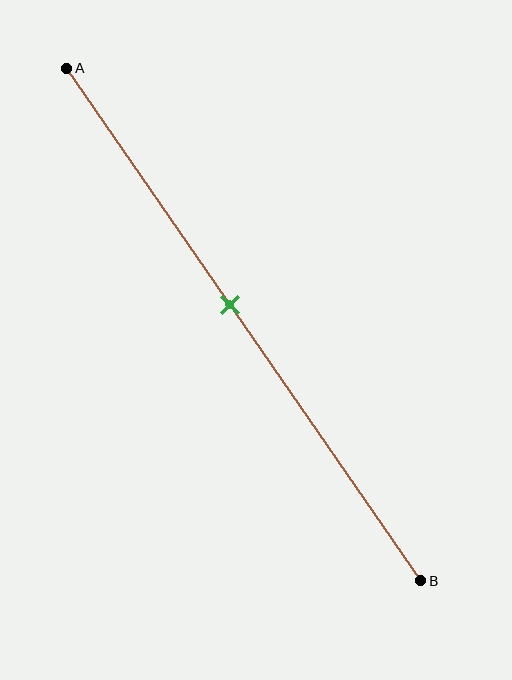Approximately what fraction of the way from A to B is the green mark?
The green mark is approximately 45% of the way from A to B.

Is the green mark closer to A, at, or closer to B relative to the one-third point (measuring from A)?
The green mark is closer to point B than the one-third point of segment AB.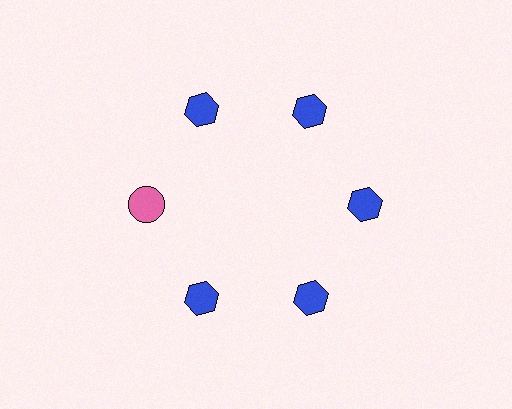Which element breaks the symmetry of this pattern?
The pink circle at roughly the 9 o'clock position breaks the symmetry. All other shapes are blue hexagons.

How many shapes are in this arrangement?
There are 6 shapes arranged in a ring pattern.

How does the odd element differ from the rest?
It differs in both color (pink instead of blue) and shape (circle instead of hexagon).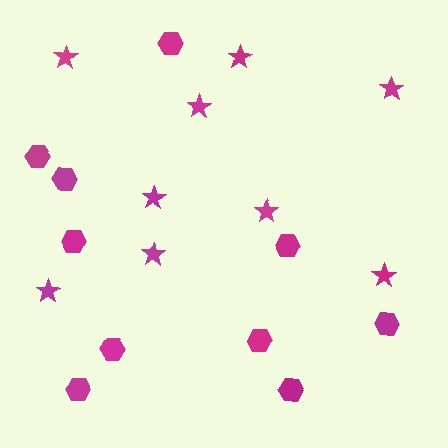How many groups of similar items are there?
There are 2 groups: one group of stars (9) and one group of hexagons (10).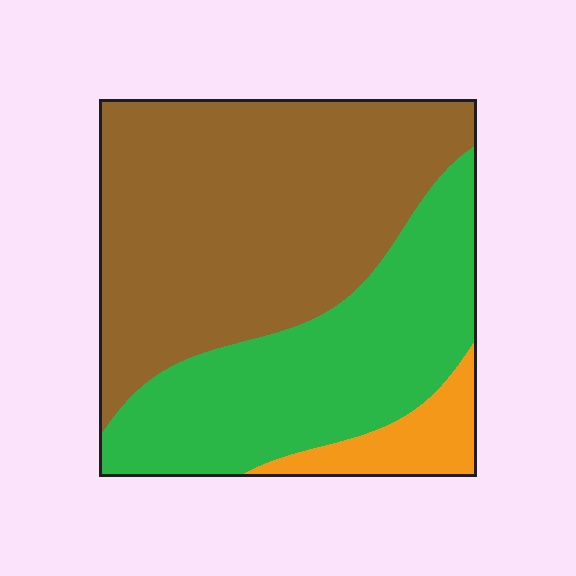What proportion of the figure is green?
Green takes up between a quarter and a half of the figure.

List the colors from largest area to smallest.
From largest to smallest: brown, green, orange.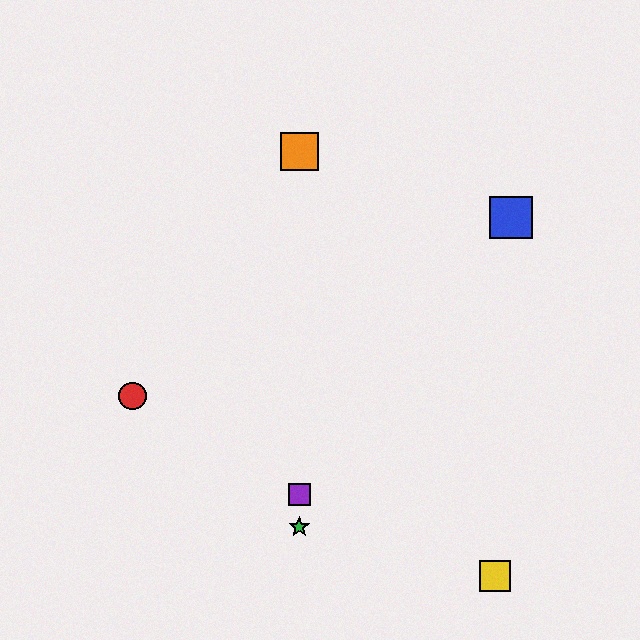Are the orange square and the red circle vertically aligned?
No, the orange square is at x≈299 and the red circle is at x≈132.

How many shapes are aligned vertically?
3 shapes (the green star, the purple square, the orange square) are aligned vertically.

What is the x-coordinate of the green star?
The green star is at x≈299.